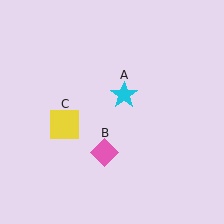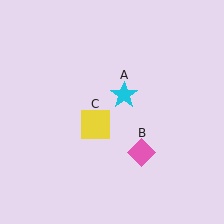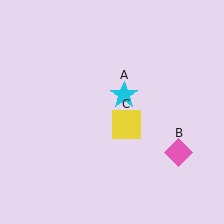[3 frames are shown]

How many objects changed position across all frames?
2 objects changed position: pink diamond (object B), yellow square (object C).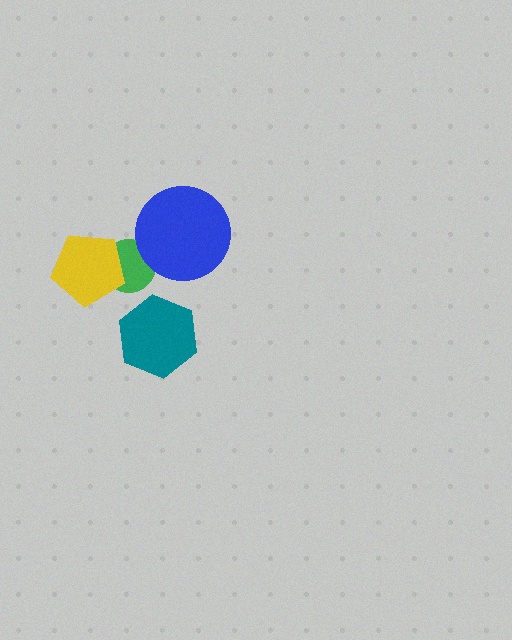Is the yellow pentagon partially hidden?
No, no other shape covers it.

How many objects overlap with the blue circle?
1 object overlaps with the blue circle.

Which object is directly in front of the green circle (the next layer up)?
The yellow pentagon is directly in front of the green circle.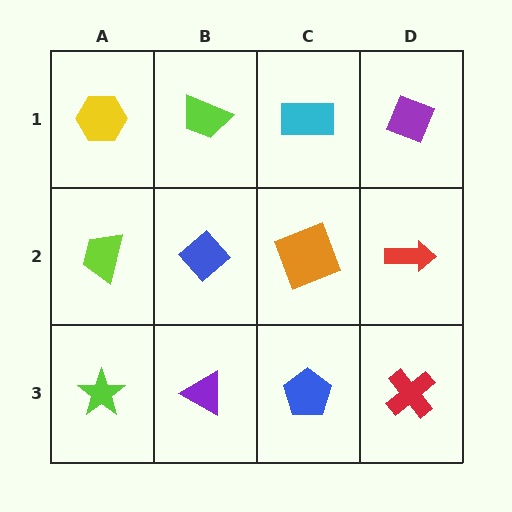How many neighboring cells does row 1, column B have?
3.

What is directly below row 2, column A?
A lime star.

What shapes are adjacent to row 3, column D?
A red arrow (row 2, column D), a blue pentagon (row 3, column C).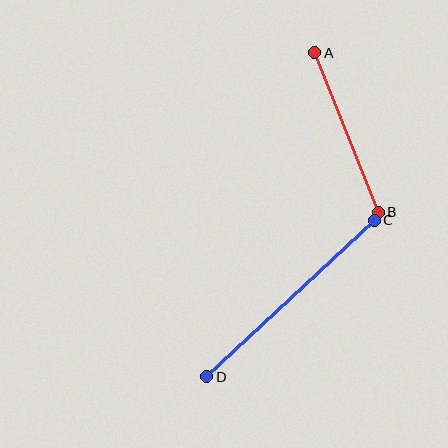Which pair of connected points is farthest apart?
Points C and D are farthest apart.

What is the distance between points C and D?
The distance is approximately 229 pixels.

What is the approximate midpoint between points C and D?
The midpoint is at approximately (290, 299) pixels.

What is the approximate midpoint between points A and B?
The midpoint is at approximately (347, 132) pixels.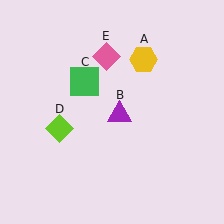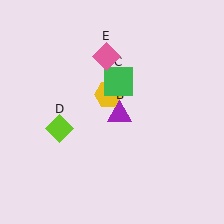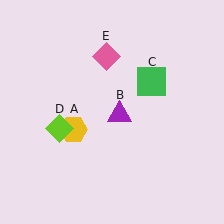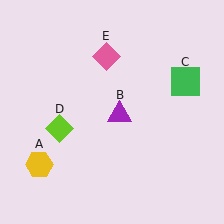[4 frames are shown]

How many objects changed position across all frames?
2 objects changed position: yellow hexagon (object A), green square (object C).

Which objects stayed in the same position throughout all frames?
Purple triangle (object B) and lime diamond (object D) and pink diamond (object E) remained stationary.